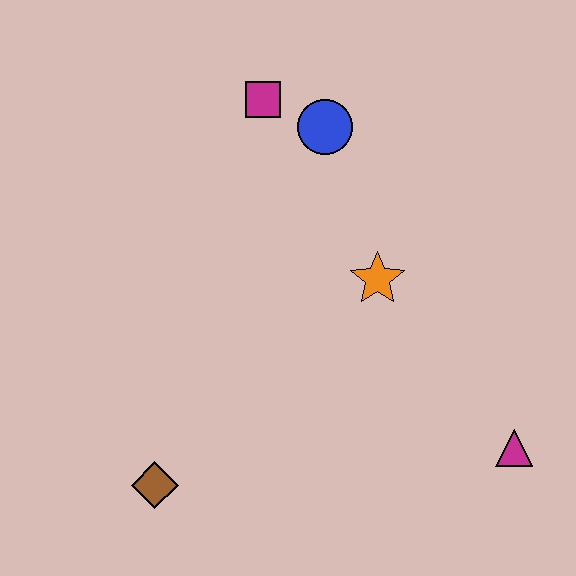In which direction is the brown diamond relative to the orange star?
The brown diamond is to the left of the orange star.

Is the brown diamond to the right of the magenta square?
No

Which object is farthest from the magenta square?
The magenta triangle is farthest from the magenta square.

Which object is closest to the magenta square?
The blue circle is closest to the magenta square.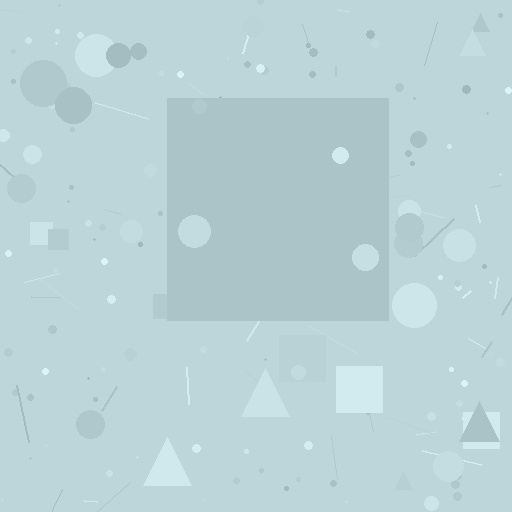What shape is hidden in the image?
A square is hidden in the image.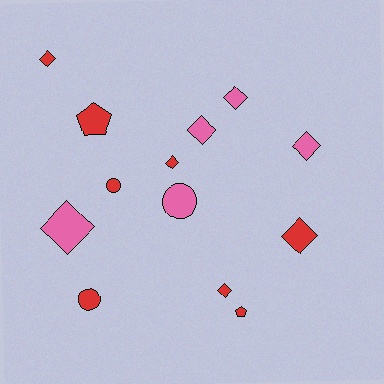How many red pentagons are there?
There are 2 red pentagons.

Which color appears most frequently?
Red, with 8 objects.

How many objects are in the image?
There are 13 objects.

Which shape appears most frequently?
Diamond, with 8 objects.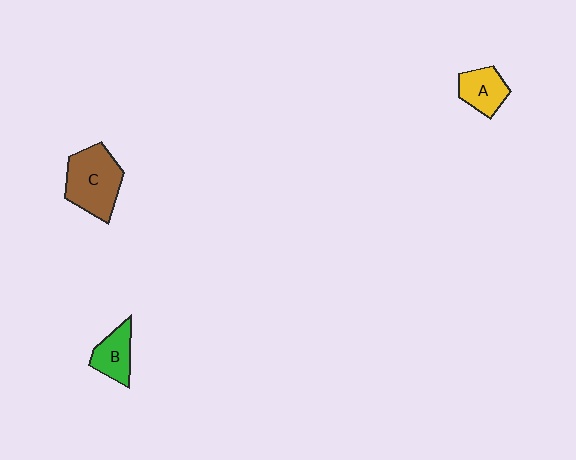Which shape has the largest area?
Shape C (brown).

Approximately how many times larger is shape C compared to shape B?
Approximately 1.8 times.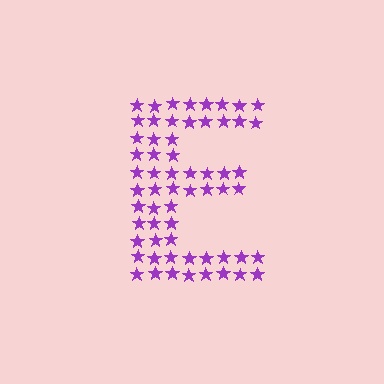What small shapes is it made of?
It is made of small stars.